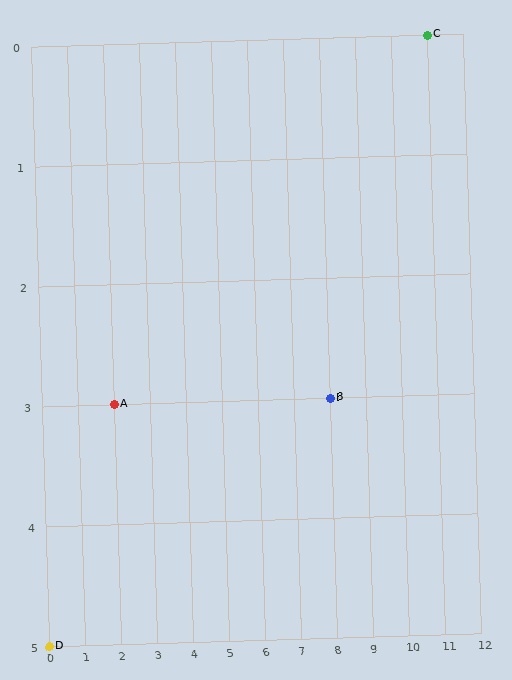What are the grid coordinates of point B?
Point B is at grid coordinates (8, 3).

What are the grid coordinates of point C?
Point C is at grid coordinates (11, 0).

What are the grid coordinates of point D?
Point D is at grid coordinates (0, 5).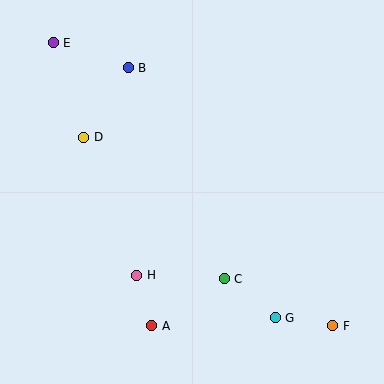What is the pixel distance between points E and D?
The distance between E and D is 100 pixels.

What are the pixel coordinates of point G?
Point G is at (275, 318).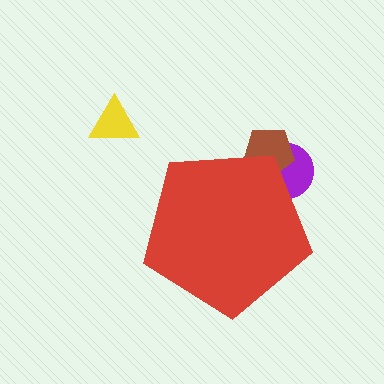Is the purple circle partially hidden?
Yes, the purple circle is partially hidden behind the red pentagon.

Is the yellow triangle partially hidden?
No, the yellow triangle is fully visible.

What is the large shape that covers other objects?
A red pentagon.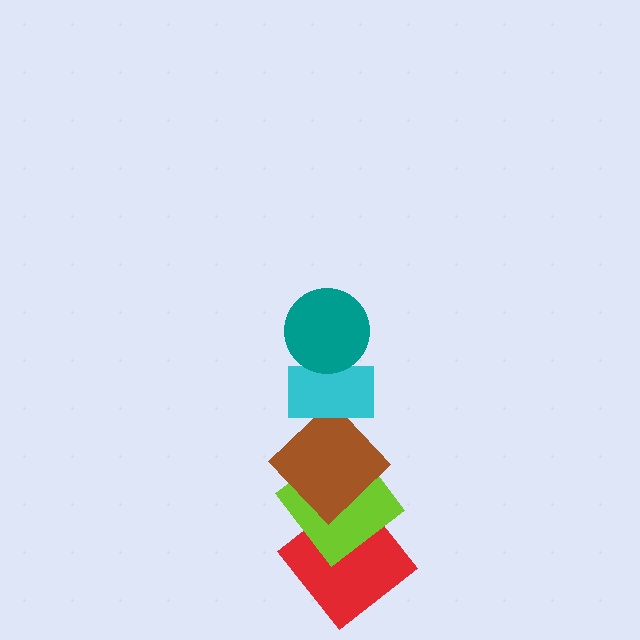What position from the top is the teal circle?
The teal circle is 1st from the top.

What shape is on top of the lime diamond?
The brown diamond is on top of the lime diamond.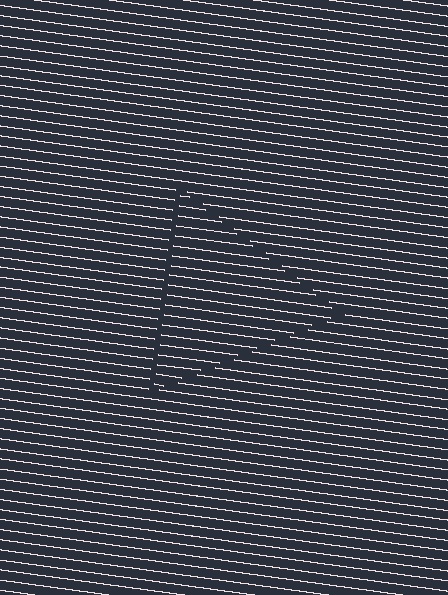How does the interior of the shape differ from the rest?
The interior of the shape contains the same grating, shifted by half a period — the contour is defined by the phase discontinuity where line-ends from the inner and outer gratings abut.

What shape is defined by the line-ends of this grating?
An illusory triangle. The interior of the shape contains the same grating, shifted by half a period — the contour is defined by the phase discontinuity where line-ends from the inner and outer gratings abut.